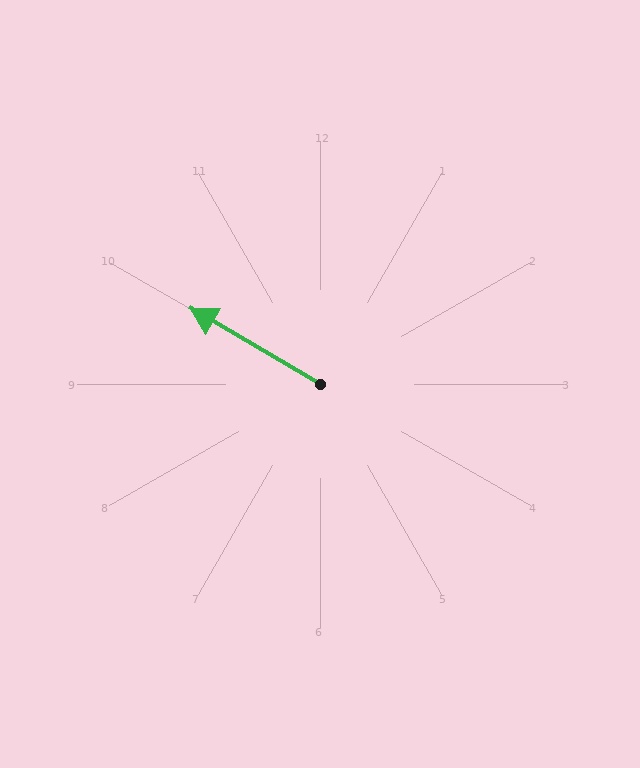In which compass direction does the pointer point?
Northwest.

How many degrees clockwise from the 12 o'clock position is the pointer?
Approximately 300 degrees.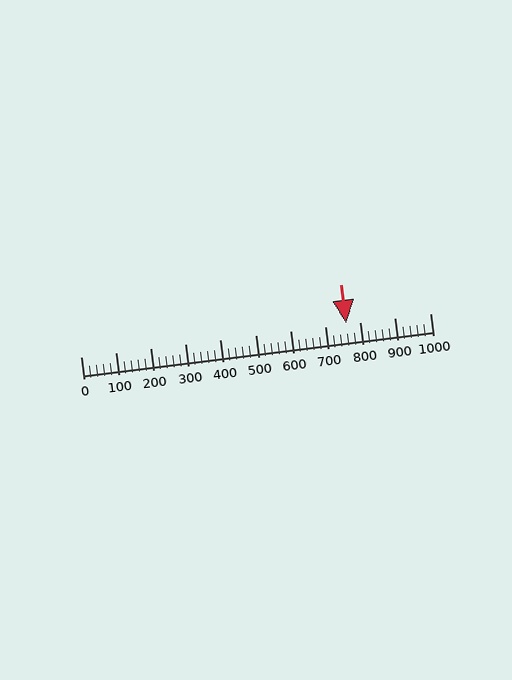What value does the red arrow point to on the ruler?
The red arrow points to approximately 760.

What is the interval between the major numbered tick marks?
The major tick marks are spaced 100 units apart.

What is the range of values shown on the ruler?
The ruler shows values from 0 to 1000.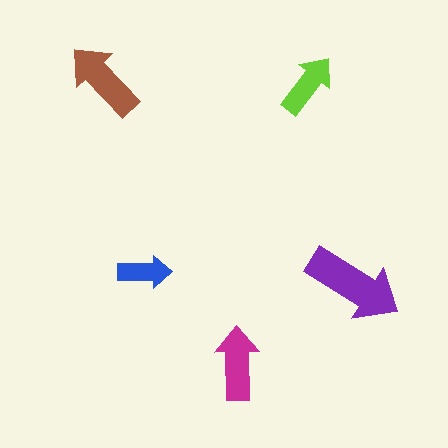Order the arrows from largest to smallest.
the purple one, the brown one, the magenta one, the lime one, the blue one.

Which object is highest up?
The brown arrow is topmost.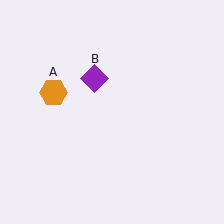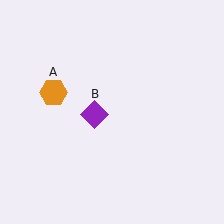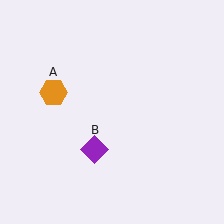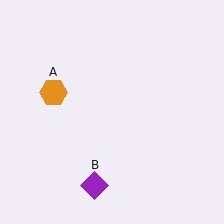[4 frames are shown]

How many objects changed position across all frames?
1 object changed position: purple diamond (object B).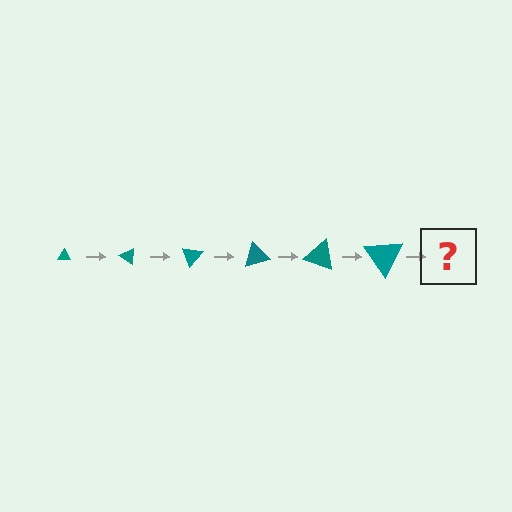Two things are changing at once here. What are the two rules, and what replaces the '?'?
The two rules are that the triangle grows larger each step and it rotates 35 degrees each step. The '?' should be a triangle, larger than the previous one and rotated 210 degrees from the start.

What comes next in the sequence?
The next element should be a triangle, larger than the previous one and rotated 210 degrees from the start.